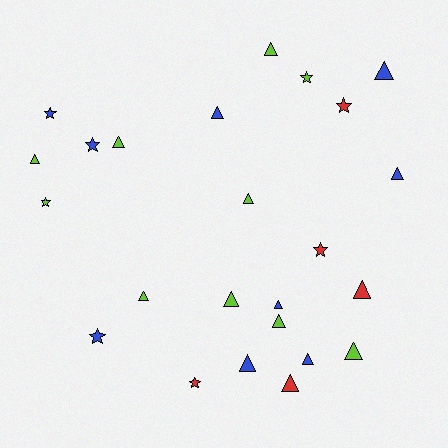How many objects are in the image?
There are 24 objects.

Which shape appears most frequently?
Triangle, with 16 objects.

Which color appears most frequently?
Lime, with 10 objects.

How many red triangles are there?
There are 2 red triangles.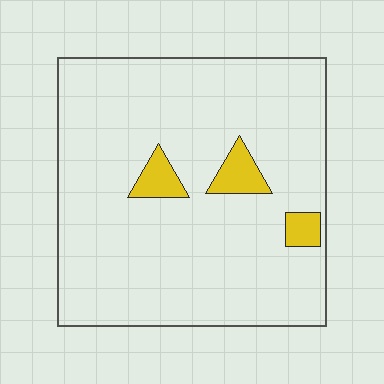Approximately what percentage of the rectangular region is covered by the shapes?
Approximately 5%.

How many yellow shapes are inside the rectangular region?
3.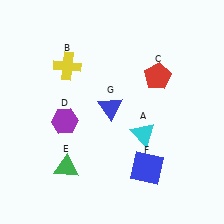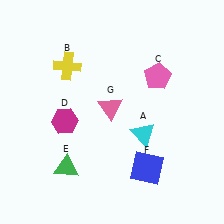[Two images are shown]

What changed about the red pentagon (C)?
In Image 1, C is red. In Image 2, it changed to pink.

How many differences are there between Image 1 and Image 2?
There are 3 differences between the two images.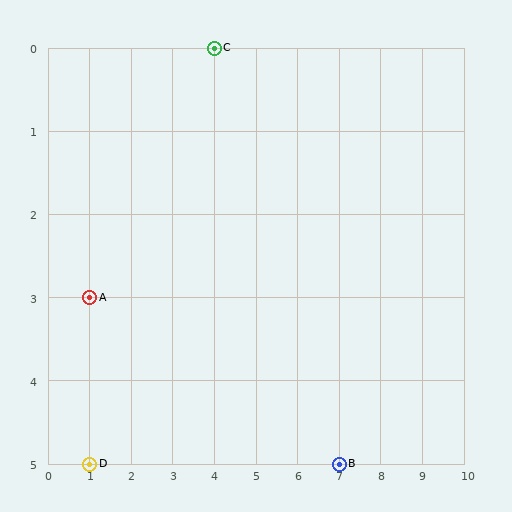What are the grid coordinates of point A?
Point A is at grid coordinates (1, 3).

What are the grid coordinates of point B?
Point B is at grid coordinates (7, 5).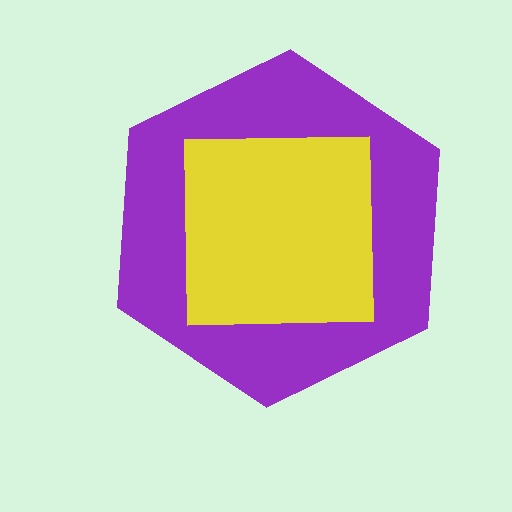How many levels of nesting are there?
2.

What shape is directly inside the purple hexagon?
The yellow square.